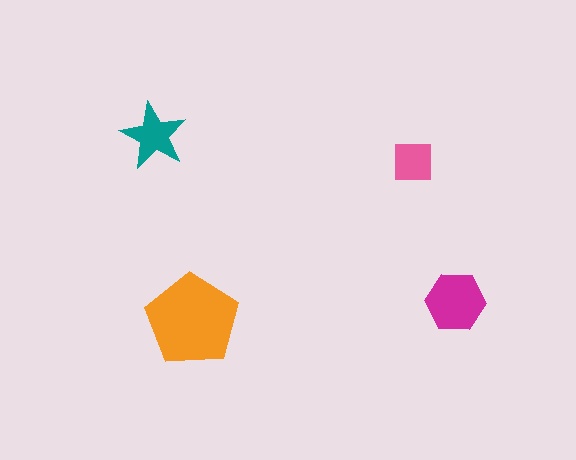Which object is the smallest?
The pink square.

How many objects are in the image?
There are 4 objects in the image.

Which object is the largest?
The orange pentagon.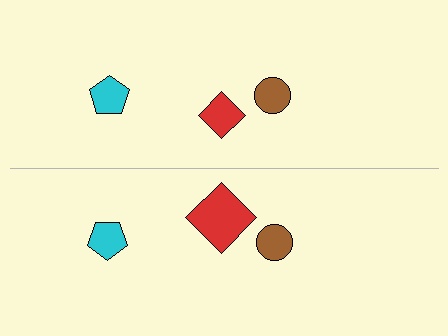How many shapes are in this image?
There are 6 shapes in this image.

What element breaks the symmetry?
The red diamond on the bottom side has a different size than its mirror counterpart.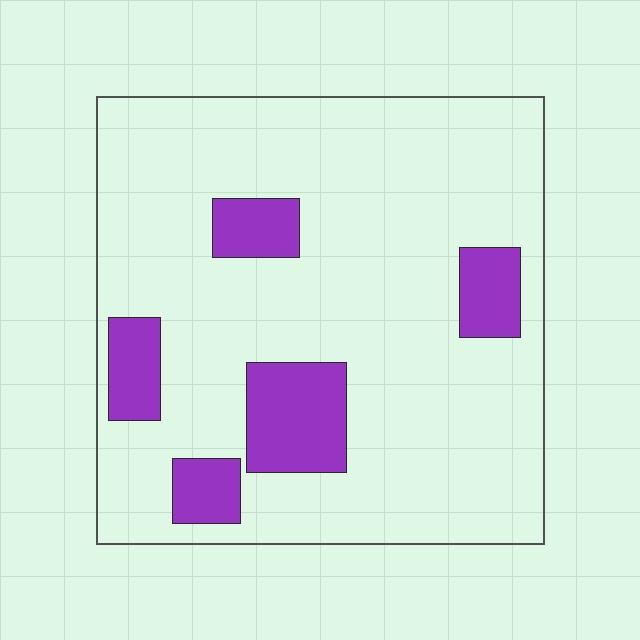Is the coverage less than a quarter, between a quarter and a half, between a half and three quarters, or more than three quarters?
Less than a quarter.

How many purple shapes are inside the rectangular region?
5.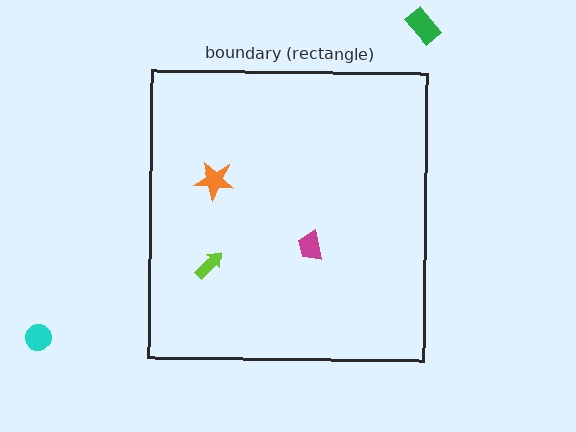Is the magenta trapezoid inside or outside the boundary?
Inside.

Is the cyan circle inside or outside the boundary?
Outside.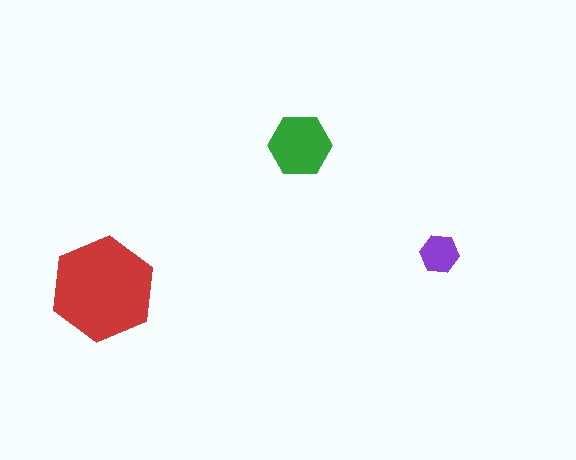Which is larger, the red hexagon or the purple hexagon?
The red one.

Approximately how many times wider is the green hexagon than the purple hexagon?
About 1.5 times wider.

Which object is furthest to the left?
The red hexagon is leftmost.